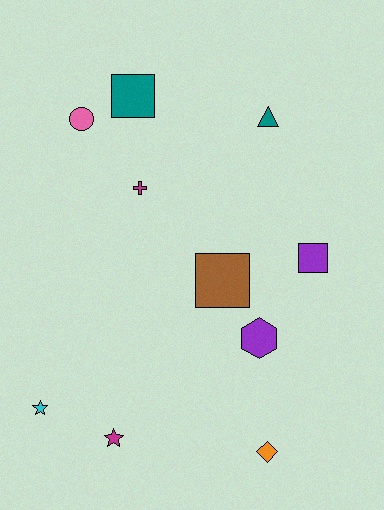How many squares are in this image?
There are 3 squares.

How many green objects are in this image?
There are no green objects.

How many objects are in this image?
There are 10 objects.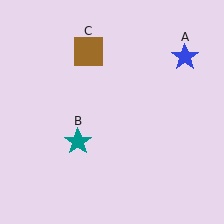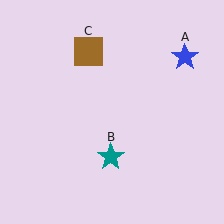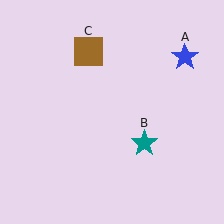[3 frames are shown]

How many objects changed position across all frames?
1 object changed position: teal star (object B).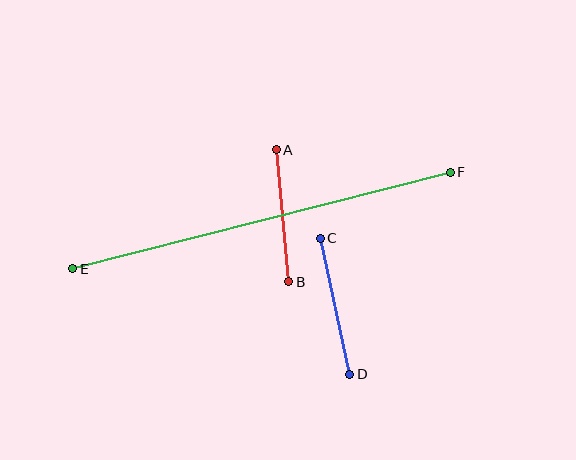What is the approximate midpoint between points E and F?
The midpoint is at approximately (261, 220) pixels.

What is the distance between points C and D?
The distance is approximately 139 pixels.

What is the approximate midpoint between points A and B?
The midpoint is at approximately (283, 216) pixels.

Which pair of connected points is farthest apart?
Points E and F are farthest apart.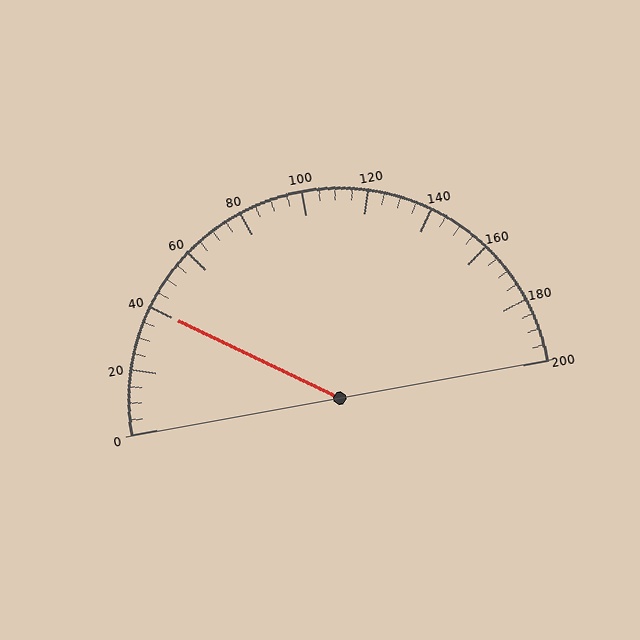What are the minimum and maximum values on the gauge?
The gauge ranges from 0 to 200.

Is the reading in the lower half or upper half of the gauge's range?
The reading is in the lower half of the range (0 to 200).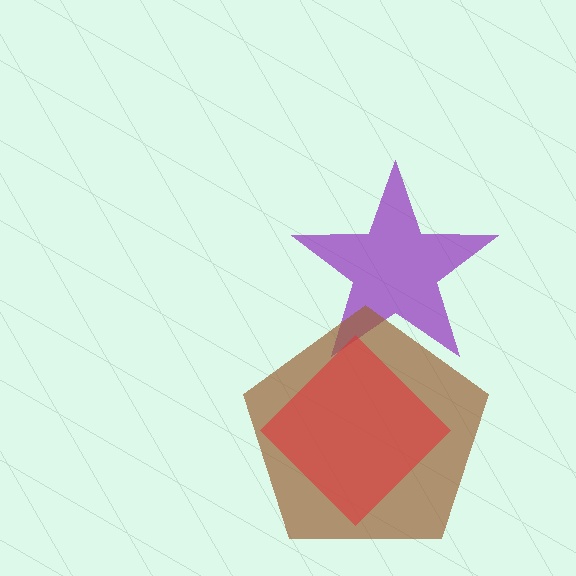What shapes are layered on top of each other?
The layered shapes are: a purple star, a brown pentagon, a red diamond.